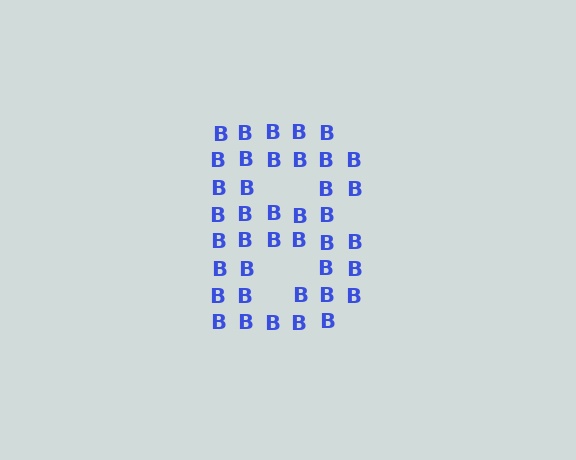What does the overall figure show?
The overall figure shows the letter B.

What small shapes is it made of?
It is made of small letter B's.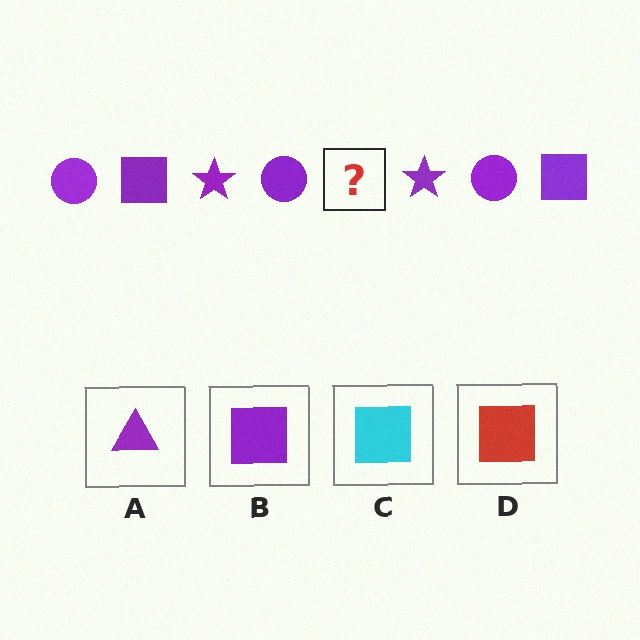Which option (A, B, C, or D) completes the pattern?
B.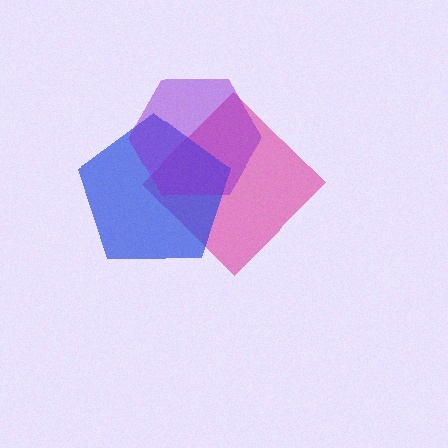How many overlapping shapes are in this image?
There are 3 overlapping shapes in the image.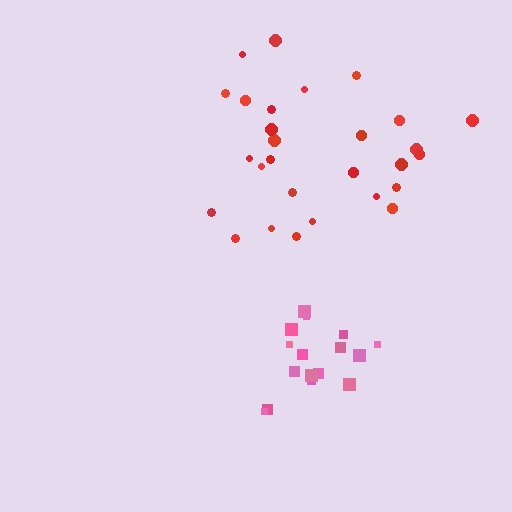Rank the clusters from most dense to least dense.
pink, red.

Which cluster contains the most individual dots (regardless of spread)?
Red (28).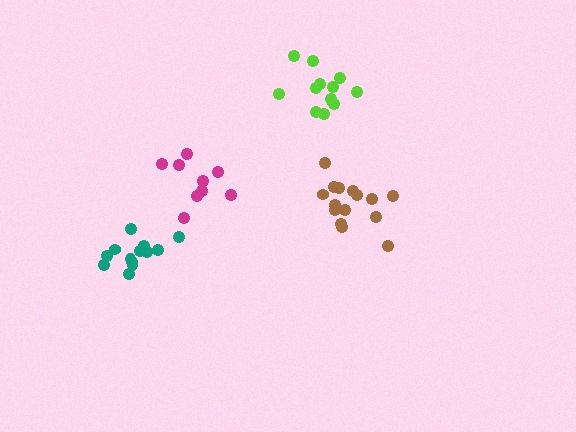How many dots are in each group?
Group 1: 9 dots, Group 2: 13 dots, Group 3: 15 dots, Group 4: 13 dots (50 total).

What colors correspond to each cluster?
The clusters are colored: magenta, lime, brown, teal.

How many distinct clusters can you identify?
There are 4 distinct clusters.